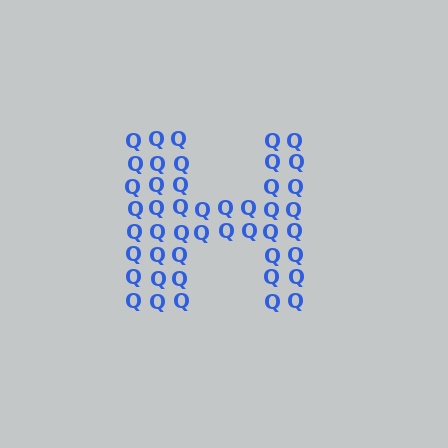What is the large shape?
The large shape is the letter H.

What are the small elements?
The small elements are letter Q's.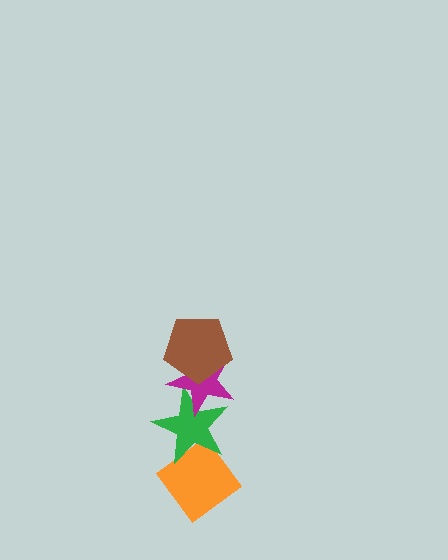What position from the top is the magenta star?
The magenta star is 2nd from the top.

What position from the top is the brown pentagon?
The brown pentagon is 1st from the top.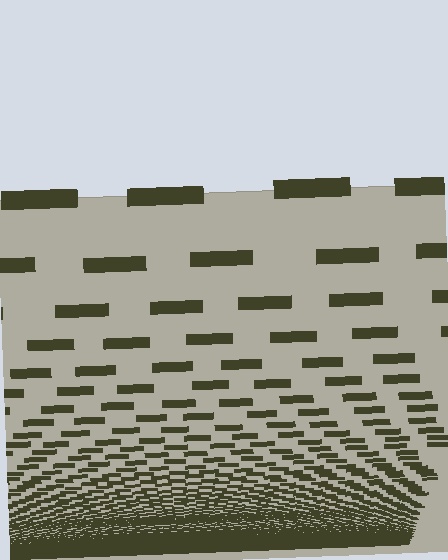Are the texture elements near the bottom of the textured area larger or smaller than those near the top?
Smaller. The gradient is inverted — elements near the bottom are smaller and denser.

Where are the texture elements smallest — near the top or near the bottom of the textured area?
Near the bottom.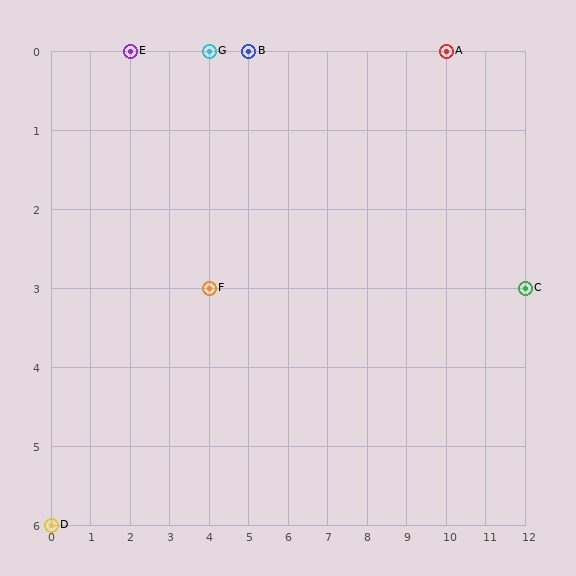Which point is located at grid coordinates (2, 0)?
Point E is at (2, 0).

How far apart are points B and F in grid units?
Points B and F are 1 column and 3 rows apart (about 3.2 grid units diagonally).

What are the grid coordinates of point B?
Point B is at grid coordinates (5, 0).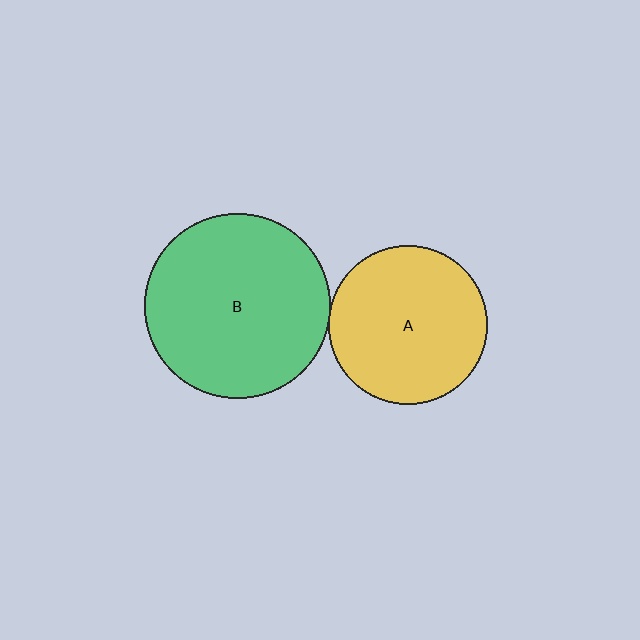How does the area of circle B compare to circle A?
Approximately 1.4 times.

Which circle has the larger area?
Circle B (green).